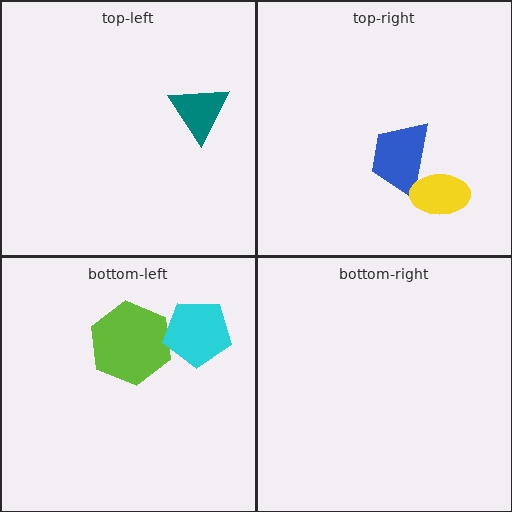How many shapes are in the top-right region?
2.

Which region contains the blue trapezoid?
The top-right region.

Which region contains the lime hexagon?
The bottom-left region.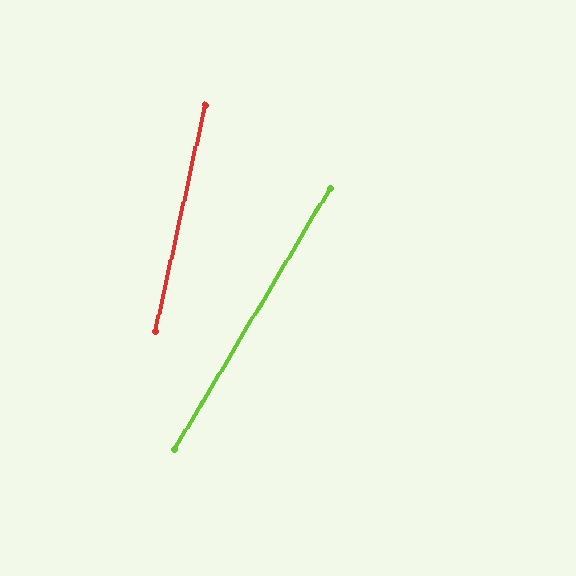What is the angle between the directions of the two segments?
Approximately 18 degrees.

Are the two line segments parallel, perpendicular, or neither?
Neither parallel nor perpendicular — they differ by about 18°.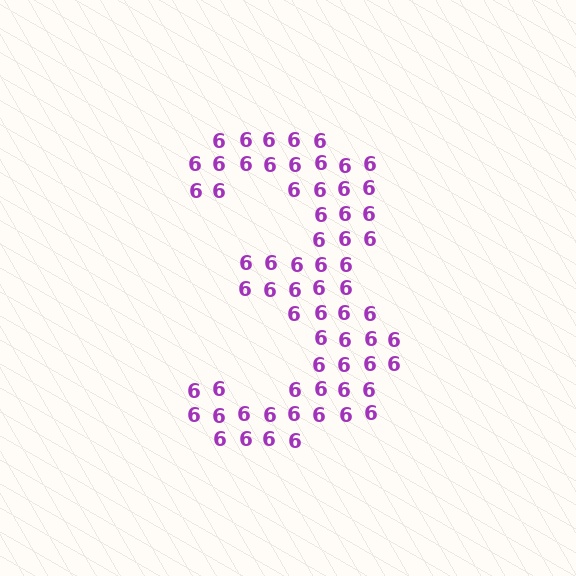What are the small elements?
The small elements are digit 6's.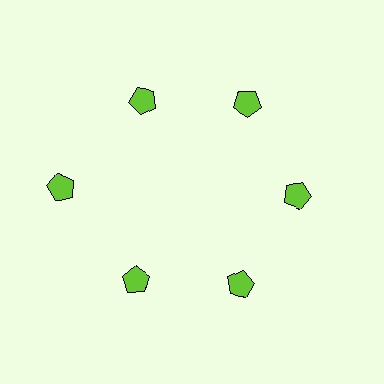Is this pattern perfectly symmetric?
No. The 6 lime pentagons are arranged in a ring, but one element near the 9 o'clock position is pushed outward from the center, breaking the 6-fold rotational symmetry.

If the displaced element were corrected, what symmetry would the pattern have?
It would have 6-fold rotational symmetry — the pattern would map onto itself every 60 degrees.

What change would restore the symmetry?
The symmetry would be restored by moving it inward, back onto the ring so that all 6 pentagons sit at equal angles and equal distance from the center.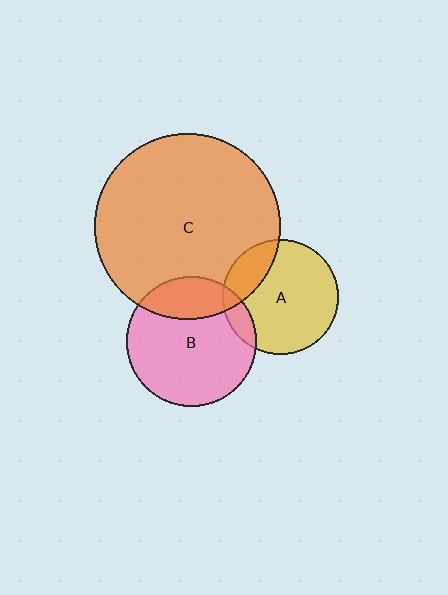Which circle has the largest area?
Circle C (orange).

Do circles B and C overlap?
Yes.